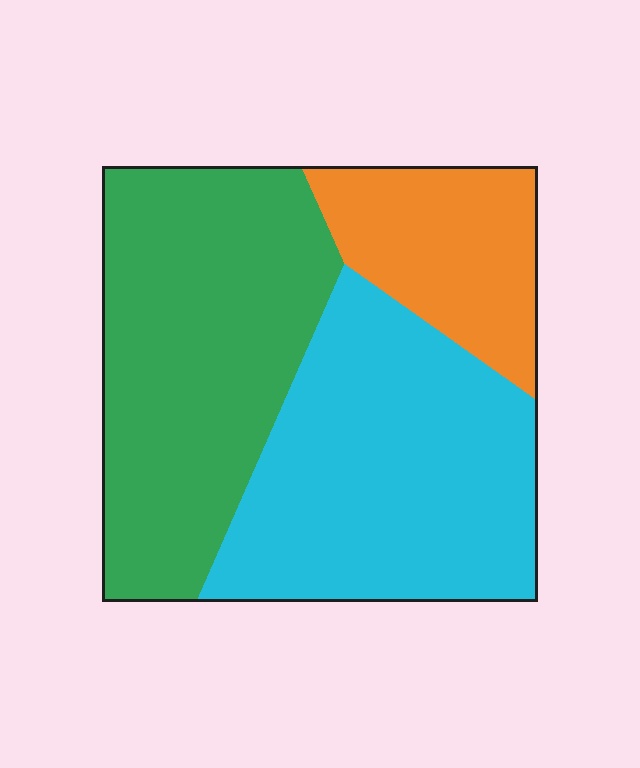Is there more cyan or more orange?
Cyan.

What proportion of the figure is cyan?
Cyan takes up between a third and a half of the figure.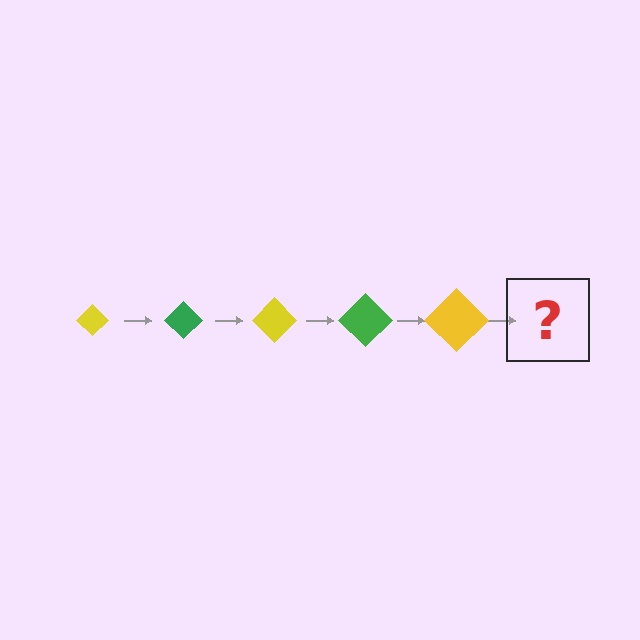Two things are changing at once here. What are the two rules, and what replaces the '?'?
The two rules are that the diamond grows larger each step and the color cycles through yellow and green. The '?' should be a green diamond, larger than the previous one.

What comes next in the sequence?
The next element should be a green diamond, larger than the previous one.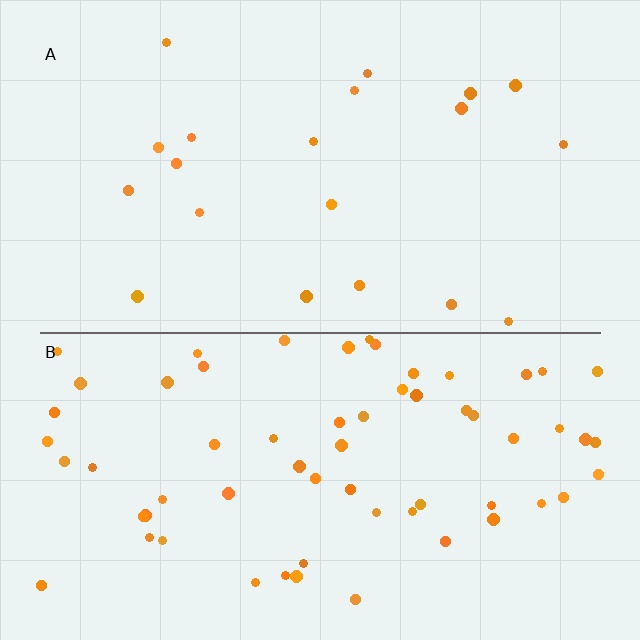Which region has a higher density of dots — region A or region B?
B (the bottom).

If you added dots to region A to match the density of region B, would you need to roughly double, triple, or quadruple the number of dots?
Approximately triple.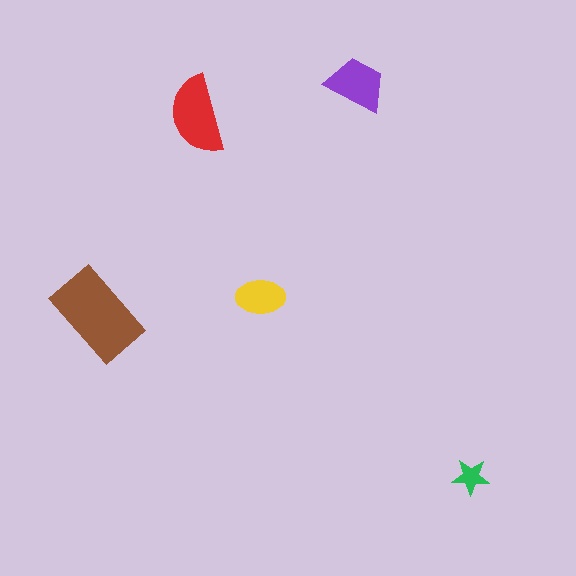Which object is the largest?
The brown rectangle.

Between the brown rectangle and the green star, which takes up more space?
The brown rectangle.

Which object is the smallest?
The green star.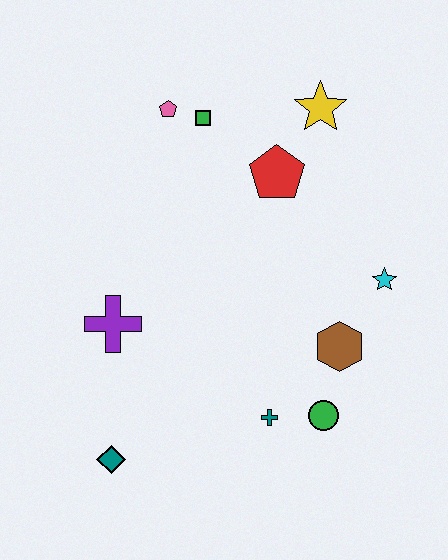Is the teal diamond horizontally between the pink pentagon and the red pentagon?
No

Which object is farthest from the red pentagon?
The teal diamond is farthest from the red pentagon.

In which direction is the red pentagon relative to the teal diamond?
The red pentagon is above the teal diamond.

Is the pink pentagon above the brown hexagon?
Yes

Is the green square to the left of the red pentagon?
Yes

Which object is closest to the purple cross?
The teal diamond is closest to the purple cross.